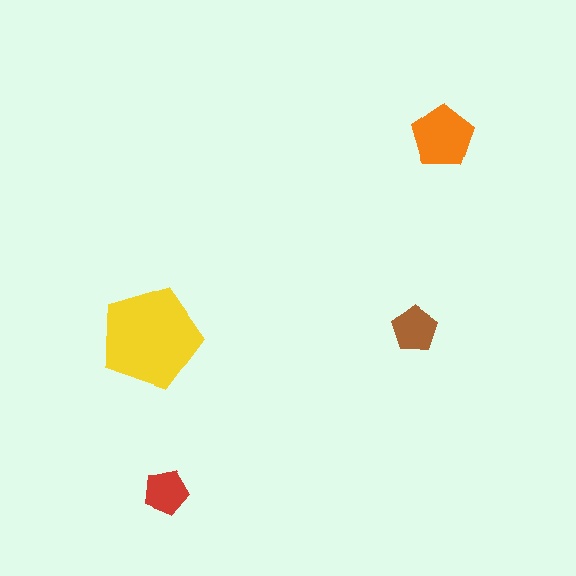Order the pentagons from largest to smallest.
the yellow one, the orange one, the brown one, the red one.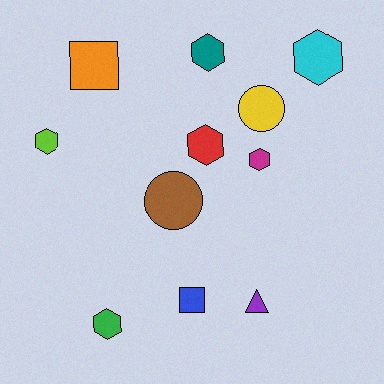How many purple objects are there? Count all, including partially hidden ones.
There is 1 purple object.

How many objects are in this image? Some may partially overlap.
There are 11 objects.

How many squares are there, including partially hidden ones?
There are 2 squares.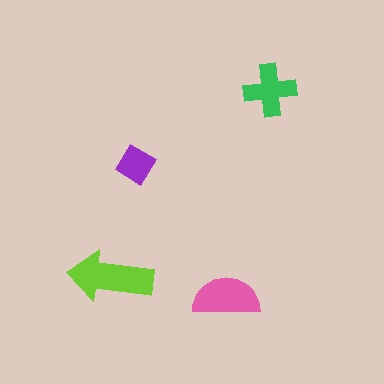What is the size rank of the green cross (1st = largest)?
3rd.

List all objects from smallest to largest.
The purple diamond, the green cross, the pink semicircle, the lime arrow.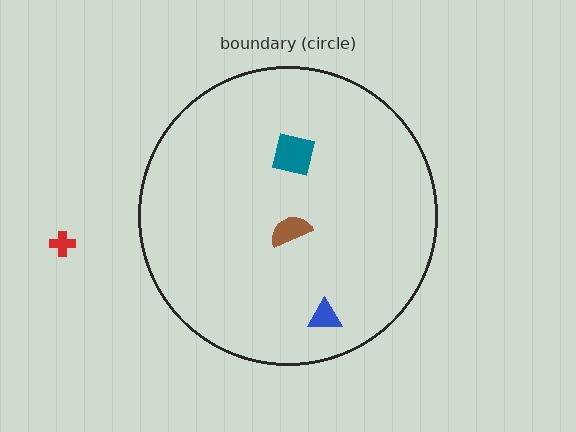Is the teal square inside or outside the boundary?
Inside.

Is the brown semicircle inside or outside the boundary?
Inside.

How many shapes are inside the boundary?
3 inside, 1 outside.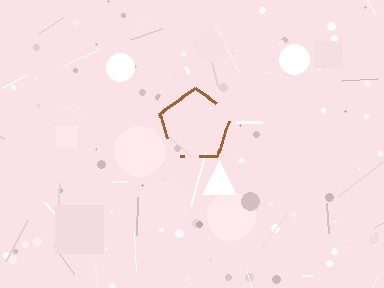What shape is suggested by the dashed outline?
The dashed outline suggests a pentagon.